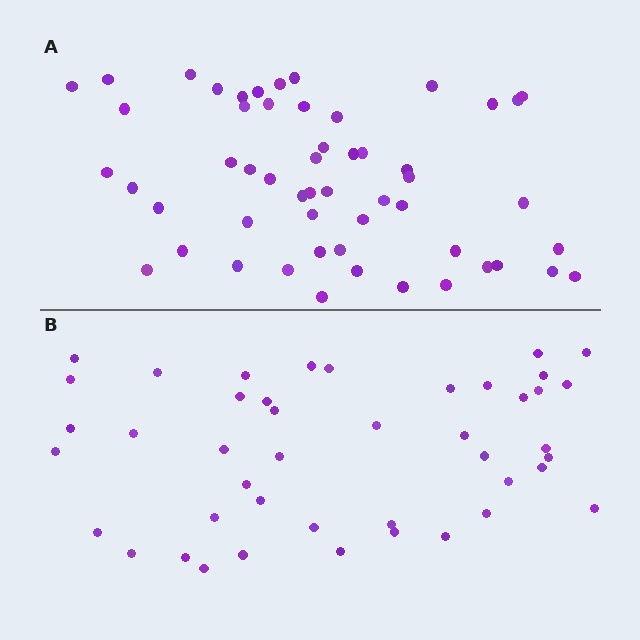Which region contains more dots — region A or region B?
Region A (the top region) has more dots.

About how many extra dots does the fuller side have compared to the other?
Region A has roughly 10 or so more dots than region B.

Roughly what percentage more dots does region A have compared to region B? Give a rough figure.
About 25% more.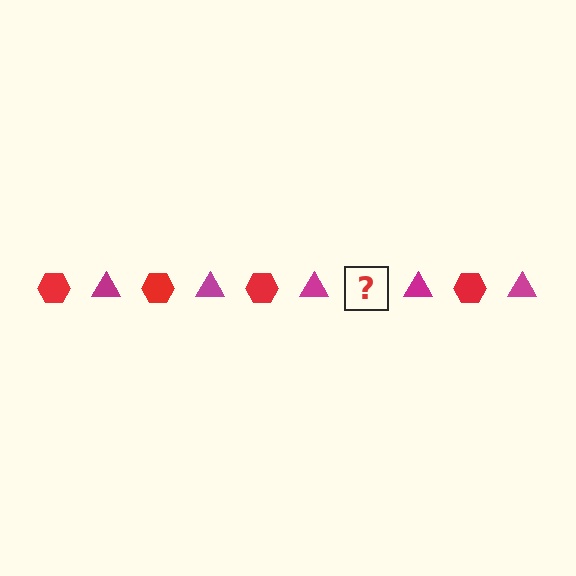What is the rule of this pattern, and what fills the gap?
The rule is that the pattern alternates between red hexagon and magenta triangle. The gap should be filled with a red hexagon.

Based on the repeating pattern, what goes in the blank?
The blank should be a red hexagon.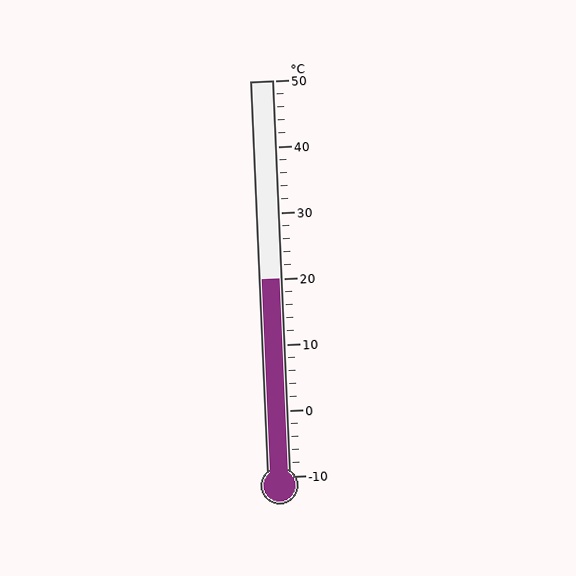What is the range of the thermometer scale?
The thermometer scale ranges from -10°C to 50°C.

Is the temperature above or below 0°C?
The temperature is above 0°C.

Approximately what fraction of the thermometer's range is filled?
The thermometer is filled to approximately 50% of its range.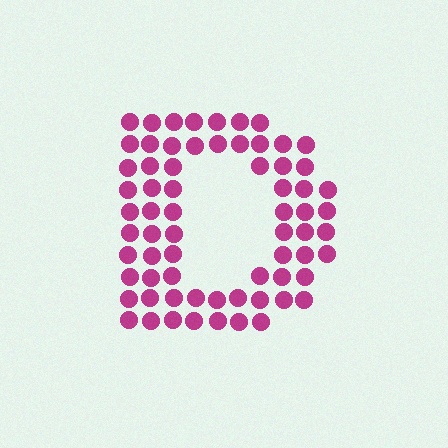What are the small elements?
The small elements are circles.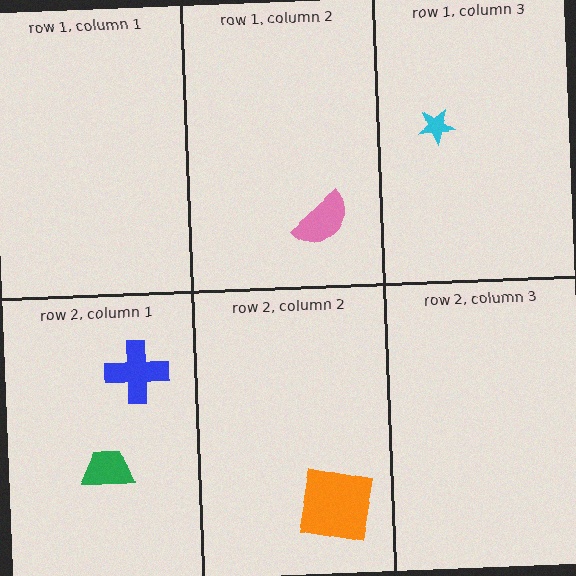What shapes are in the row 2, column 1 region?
The blue cross, the green trapezoid.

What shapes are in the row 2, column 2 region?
The orange square.